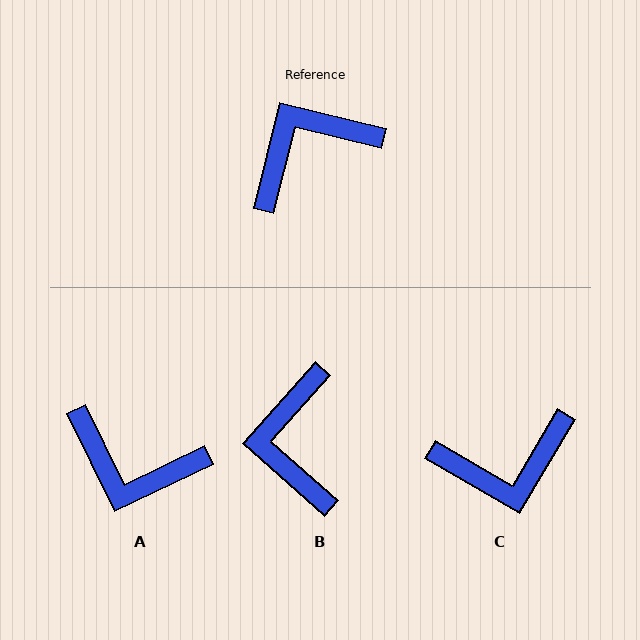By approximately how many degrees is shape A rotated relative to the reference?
Approximately 129 degrees counter-clockwise.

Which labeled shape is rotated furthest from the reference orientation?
C, about 163 degrees away.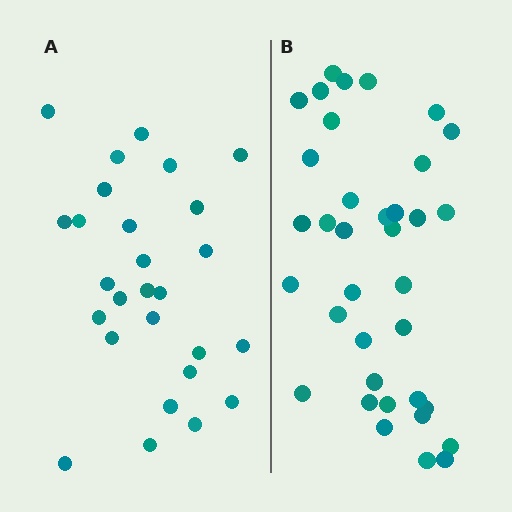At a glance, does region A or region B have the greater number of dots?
Region B (the right region) has more dots.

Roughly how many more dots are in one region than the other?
Region B has roughly 8 or so more dots than region A.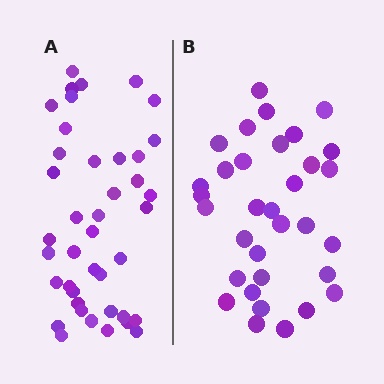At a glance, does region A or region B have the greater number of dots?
Region A (the left region) has more dots.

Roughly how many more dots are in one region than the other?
Region A has roughly 8 or so more dots than region B.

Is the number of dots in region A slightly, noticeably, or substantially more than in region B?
Region A has only slightly more — the two regions are fairly close. The ratio is roughly 1.2 to 1.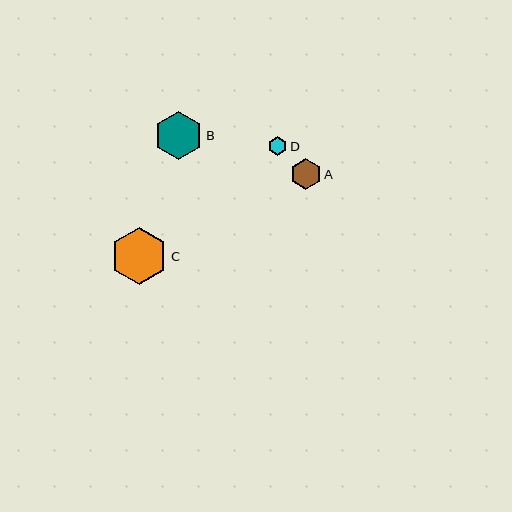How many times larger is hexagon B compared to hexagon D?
Hexagon B is approximately 2.6 times the size of hexagon D.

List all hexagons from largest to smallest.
From largest to smallest: C, B, A, D.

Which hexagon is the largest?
Hexagon C is the largest with a size of approximately 57 pixels.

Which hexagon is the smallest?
Hexagon D is the smallest with a size of approximately 19 pixels.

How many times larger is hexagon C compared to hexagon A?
Hexagon C is approximately 1.9 times the size of hexagon A.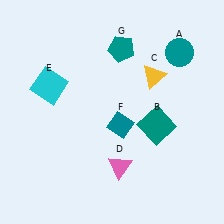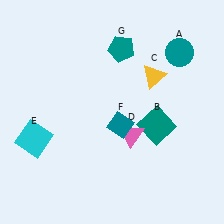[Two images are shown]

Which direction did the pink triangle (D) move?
The pink triangle (D) moved up.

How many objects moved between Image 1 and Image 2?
2 objects moved between the two images.